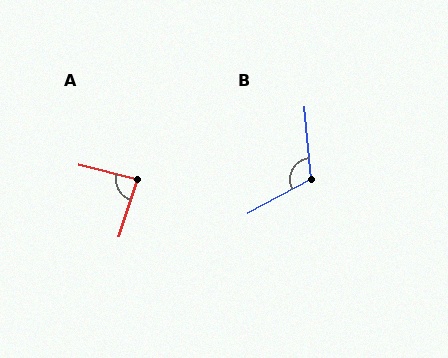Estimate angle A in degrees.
Approximately 86 degrees.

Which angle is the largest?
B, at approximately 113 degrees.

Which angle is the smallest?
A, at approximately 86 degrees.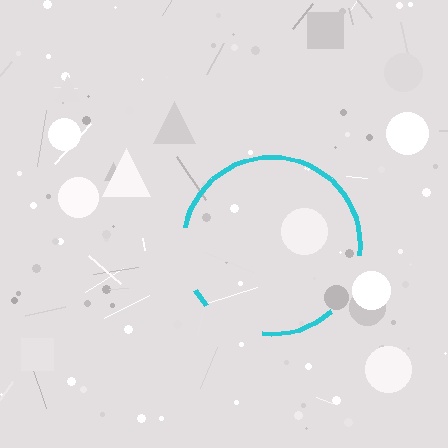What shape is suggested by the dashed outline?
The dashed outline suggests a circle.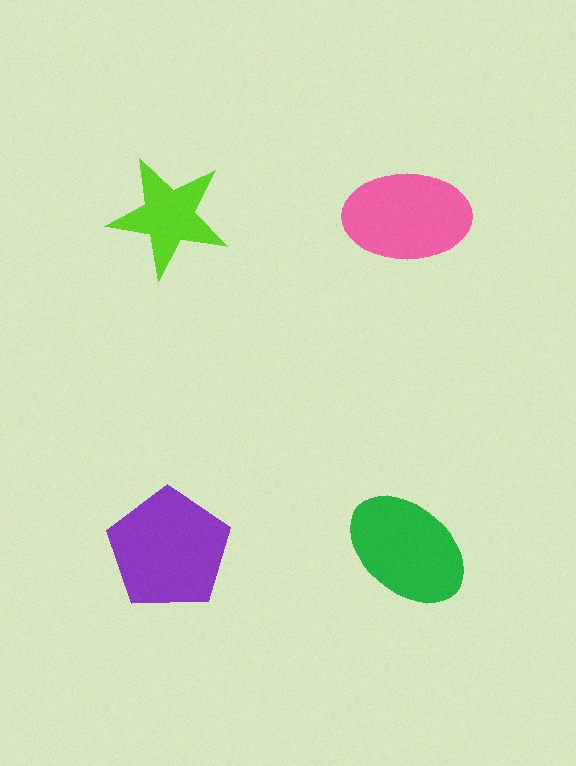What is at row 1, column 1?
A lime star.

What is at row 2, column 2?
A green ellipse.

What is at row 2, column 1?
A purple pentagon.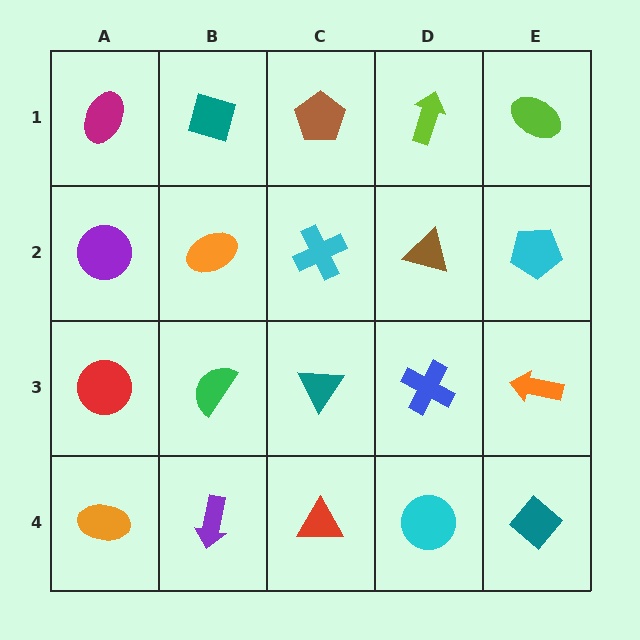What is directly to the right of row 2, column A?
An orange ellipse.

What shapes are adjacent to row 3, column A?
A purple circle (row 2, column A), an orange ellipse (row 4, column A), a green semicircle (row 3, column B).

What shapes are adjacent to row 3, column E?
A cyan pentagon (row 2, column E), a teal diamond (row 4, column E), a blue cross (row 3, column D).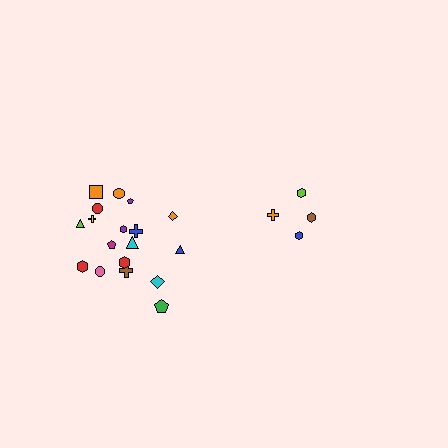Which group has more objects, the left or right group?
The left group.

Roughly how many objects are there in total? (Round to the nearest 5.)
Roughly 20 objects in total.